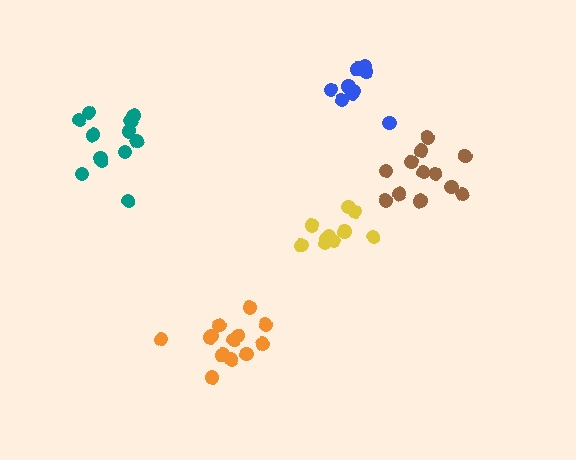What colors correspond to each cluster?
The clusters are colored: blue, orange, teal, yellow, brown.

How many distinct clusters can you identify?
There are 5 distinct clusters.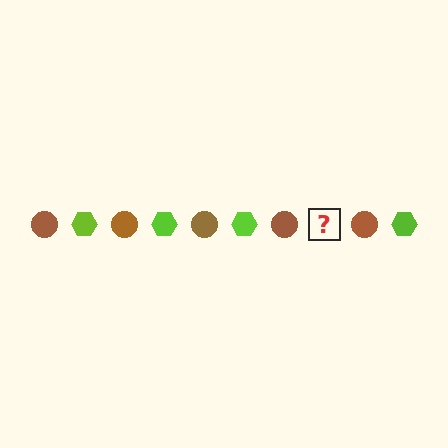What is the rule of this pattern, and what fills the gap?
The rule is that the pattern alternates between brown circle and lime hexagon. The gap should be filled with a lime hexagon.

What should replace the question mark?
The question mark should be replaced with a lime hexagon.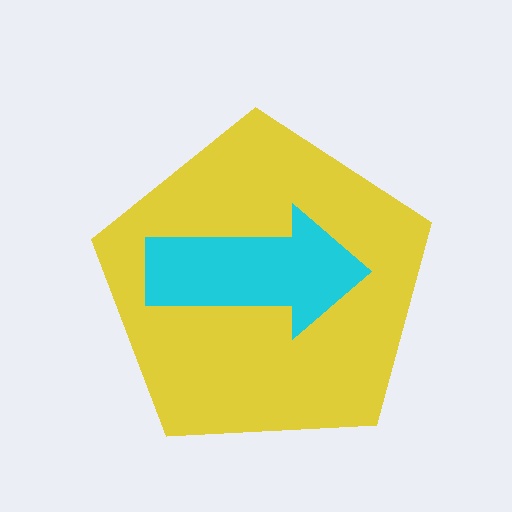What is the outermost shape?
The yellow pentagon.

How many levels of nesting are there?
2.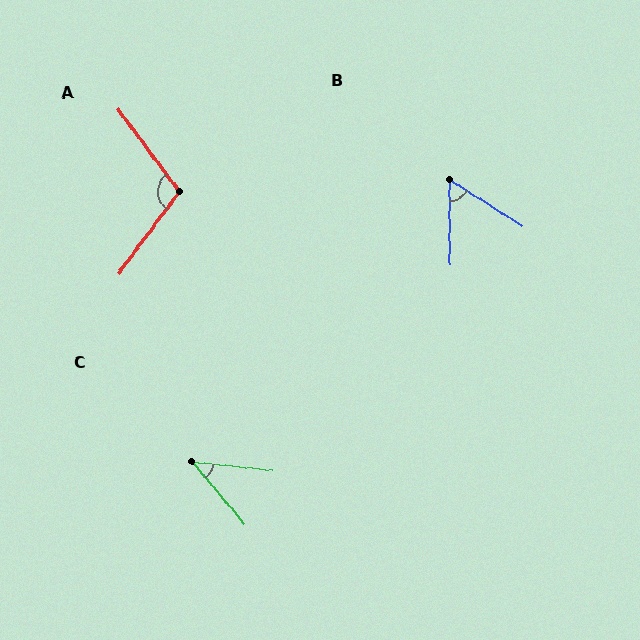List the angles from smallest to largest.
C (44°), B (57°), A (107°).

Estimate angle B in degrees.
Approximately 57 degrees.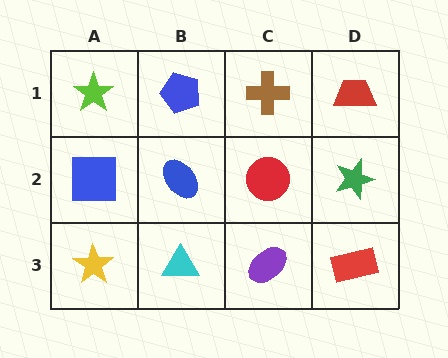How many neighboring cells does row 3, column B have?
3.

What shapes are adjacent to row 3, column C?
A red circle (row 2, column C), a cyan triangle (row 3, column B), a red rectangle (row 3, column D).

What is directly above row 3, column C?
A red circle.